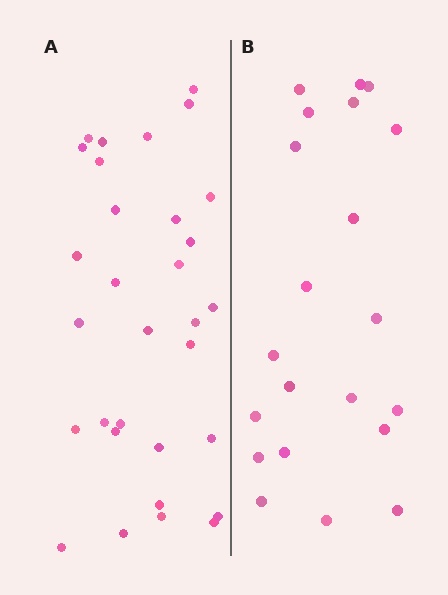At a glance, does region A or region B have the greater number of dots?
Region A (the left region) has more dots.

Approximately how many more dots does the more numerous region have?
Region A has roughly 10 or so more dots than region B.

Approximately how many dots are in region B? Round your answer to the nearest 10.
About 20 dots. (The exact count is 21, which rounds to 20.)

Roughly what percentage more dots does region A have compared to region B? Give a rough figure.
About 50% more.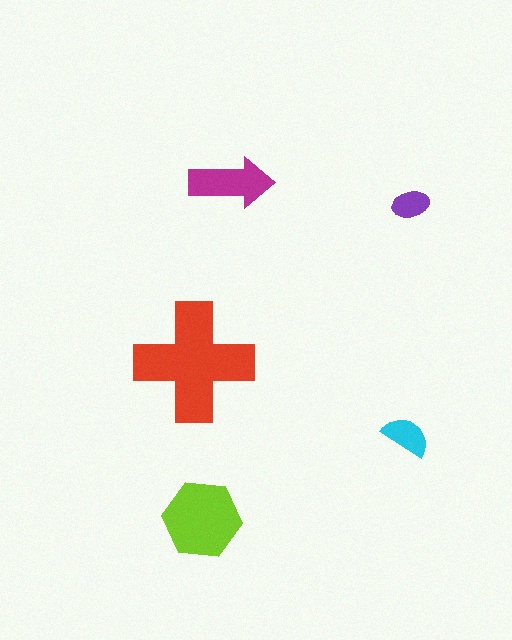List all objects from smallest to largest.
The purple ellipse, the cyan semicircle, the magenta arrow, the lime hexagon, the red cross.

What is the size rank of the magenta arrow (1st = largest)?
3rd.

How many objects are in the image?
There are 5 objects in the image.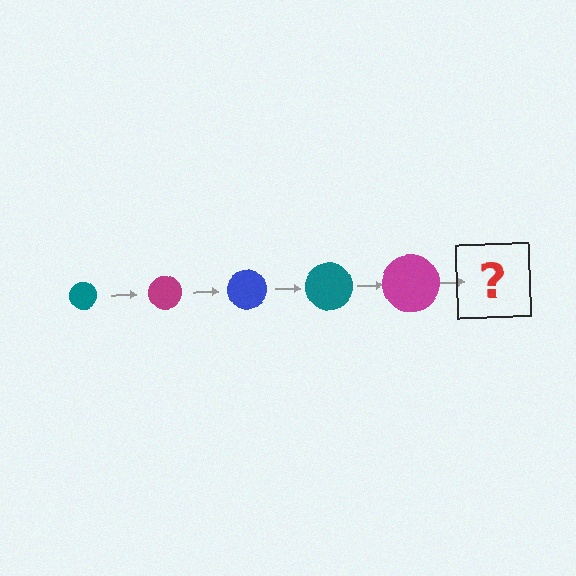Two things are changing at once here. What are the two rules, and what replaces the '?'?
The two rules are that the circle grows larger each step and the color cycles through teal, magenta, and blue. The '?' should be a blue circle, larger than the previous one.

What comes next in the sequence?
The next element should be a blue circle, larger than the previous one.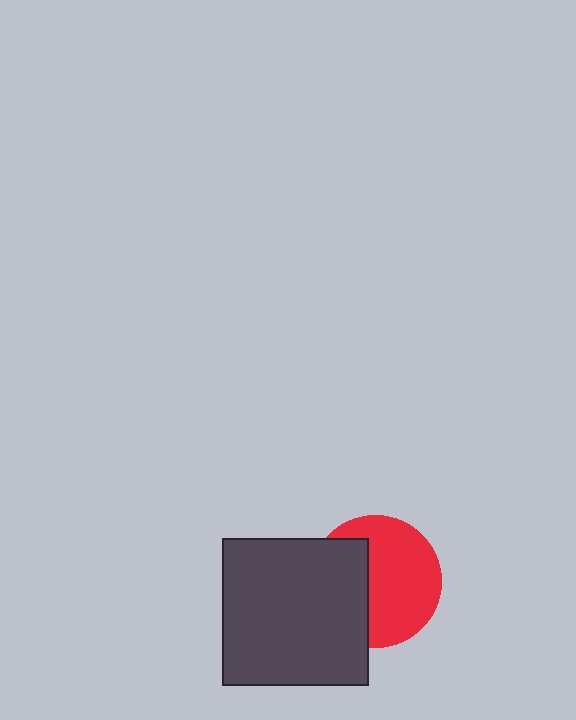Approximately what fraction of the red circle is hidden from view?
Roughly 40% of the red circle is hidden behind the dark gray square.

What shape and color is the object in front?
The object in front is a dark gray square.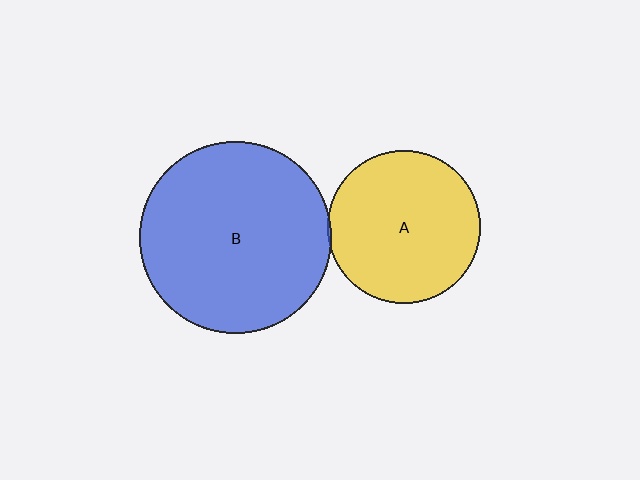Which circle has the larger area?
Circle B (blue).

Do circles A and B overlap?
Yes.